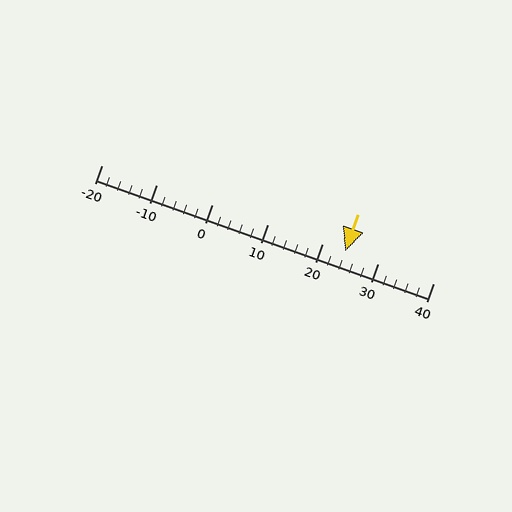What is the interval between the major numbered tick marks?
The major tick marks are spaced 10 units apart.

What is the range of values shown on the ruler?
The ruler shows values from -20 to 40.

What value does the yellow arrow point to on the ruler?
The yellow arrow points to approximately 24.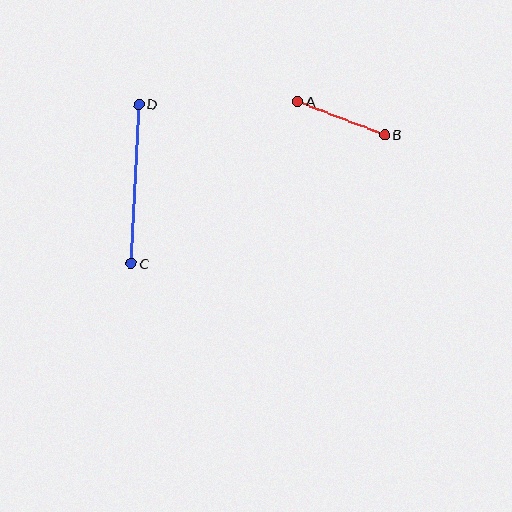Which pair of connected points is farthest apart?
Points C and D are farthest apart.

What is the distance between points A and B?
The distance is approximately 93 pixels.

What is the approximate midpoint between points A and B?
The midpoint is at approximately (341, 118) pixels.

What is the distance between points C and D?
The distance is approximately 160 pixels.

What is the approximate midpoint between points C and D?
The midpoint is at approximately (135, 184) pixels.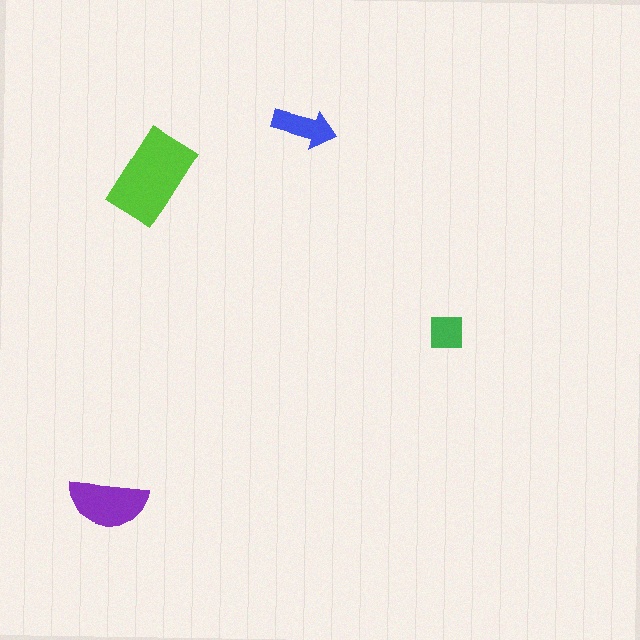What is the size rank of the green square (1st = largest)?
4th.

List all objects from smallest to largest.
The green square, the blue arrow, the purple semicircle, the lime rectangle.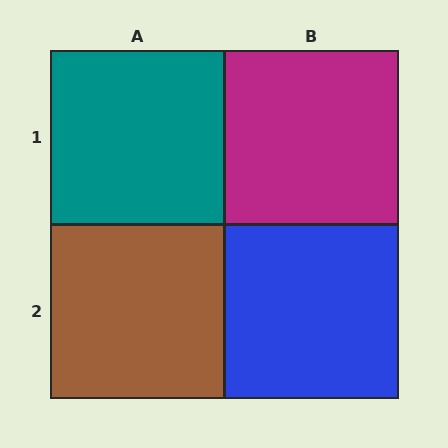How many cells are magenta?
1 cell is magenta.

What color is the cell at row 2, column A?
Brown.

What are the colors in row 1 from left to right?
Teal, magenta.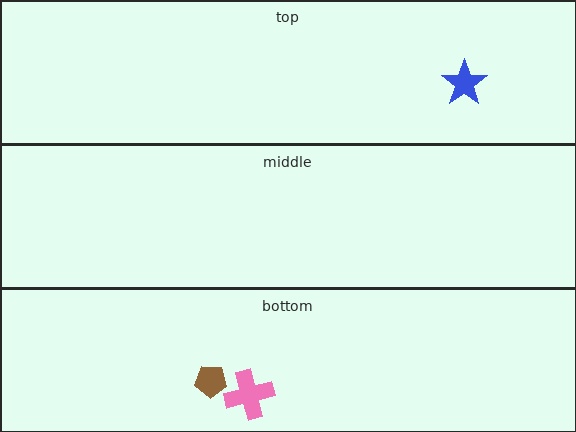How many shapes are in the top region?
1.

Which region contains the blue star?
The top region.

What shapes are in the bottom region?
The pink cross, the brown pentagon.